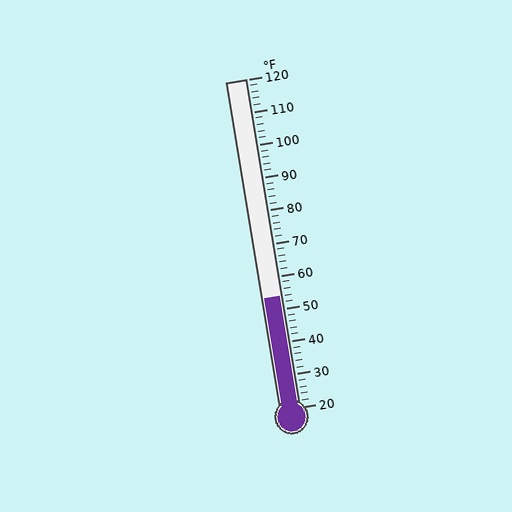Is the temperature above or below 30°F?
The temperature is above 30°F.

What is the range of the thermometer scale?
The thermometer scale ranges from 20°F to 120°F.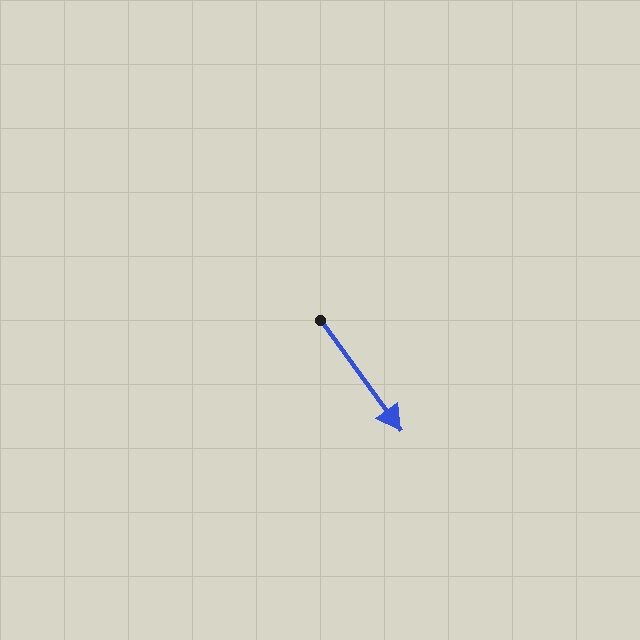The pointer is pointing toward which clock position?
Roughly 5 o'clock.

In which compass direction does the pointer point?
Southeast.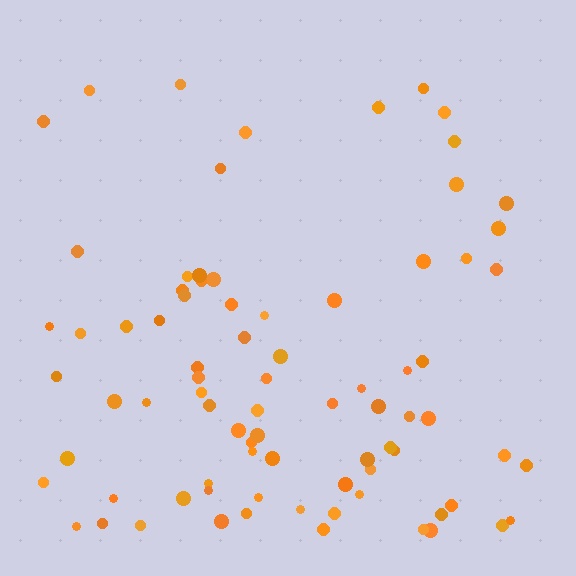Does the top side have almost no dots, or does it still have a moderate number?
Still a moderate number, just noticeably fewer than the bottom.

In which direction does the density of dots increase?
From top to bottom, with the bottom side densest.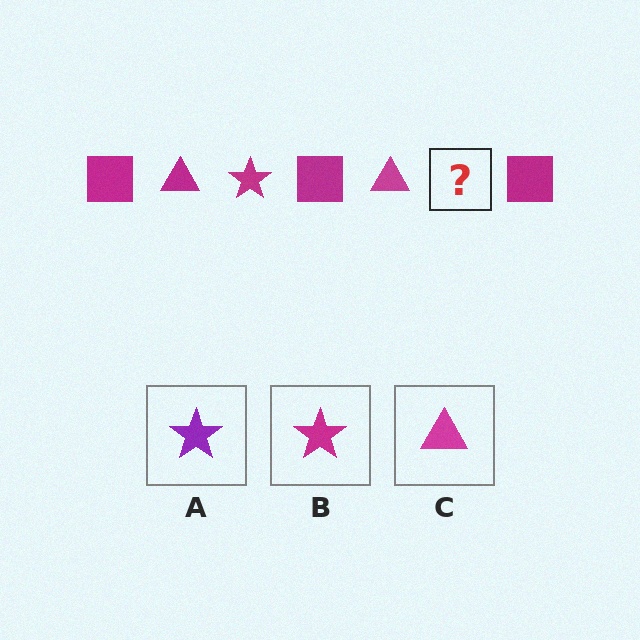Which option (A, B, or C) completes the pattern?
B.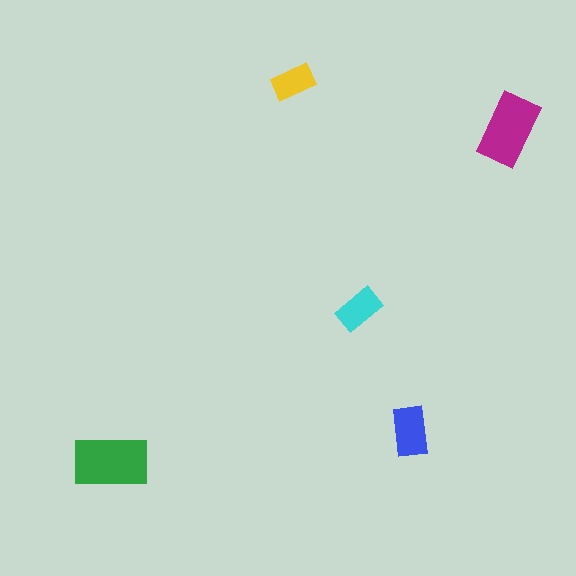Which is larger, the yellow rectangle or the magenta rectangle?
The magenta one.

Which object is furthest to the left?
The green rectangle is leftmost.